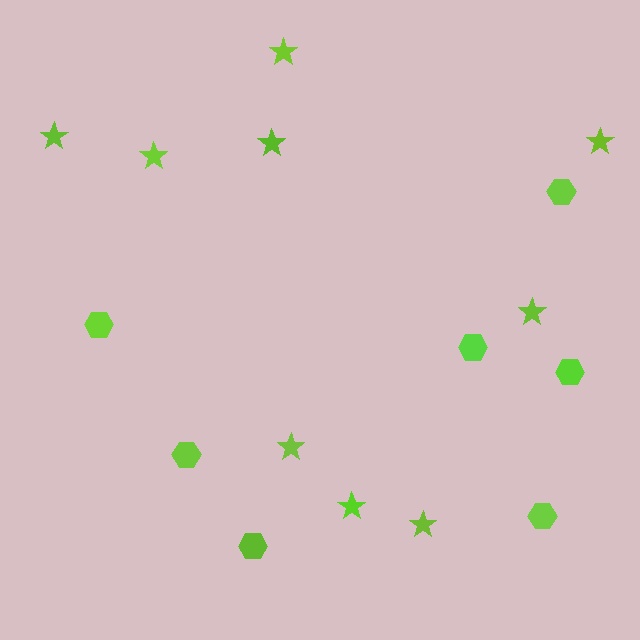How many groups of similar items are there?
There are 2 groups: one group of hexagons (7) and one group of stars (9).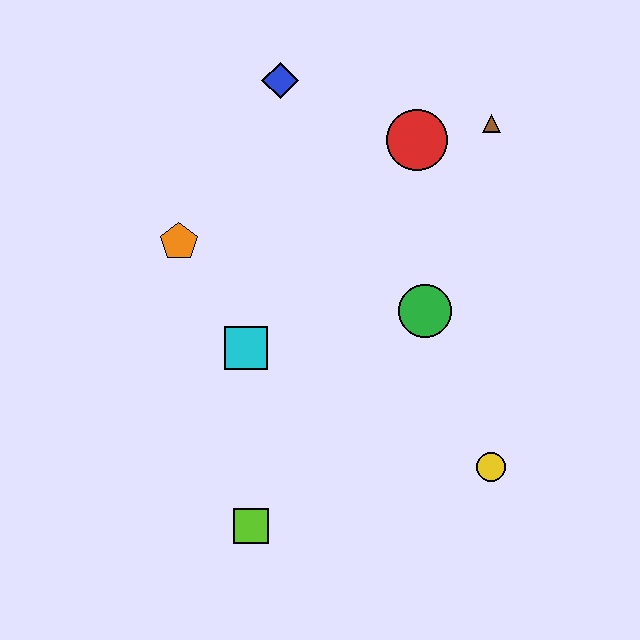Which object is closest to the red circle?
The brown triangle is closest to the red circle.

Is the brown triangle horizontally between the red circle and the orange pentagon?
No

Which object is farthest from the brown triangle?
The lime square is farthest from the brown triangle.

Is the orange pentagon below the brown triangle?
Yes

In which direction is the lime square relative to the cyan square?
The lime square is below the cyan square.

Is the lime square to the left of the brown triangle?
Yes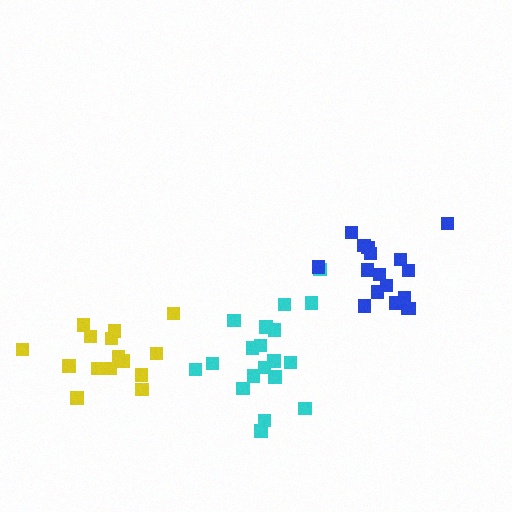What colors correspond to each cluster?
The clusters are colored: cyan, yellow, blue.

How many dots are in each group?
Group 1: 19 dots, Group 2: 15 dots, Group 3: 17 dots (51 total).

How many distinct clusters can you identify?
There are 3 distinct clusters.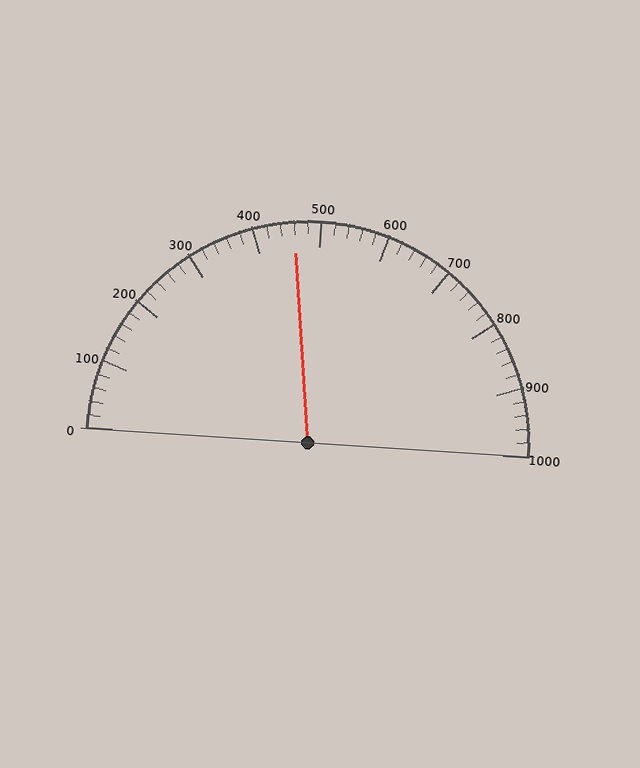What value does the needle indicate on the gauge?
The needle indicates approximately 460.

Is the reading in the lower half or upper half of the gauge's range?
The reading is in the lower half of the range (0 to 1000).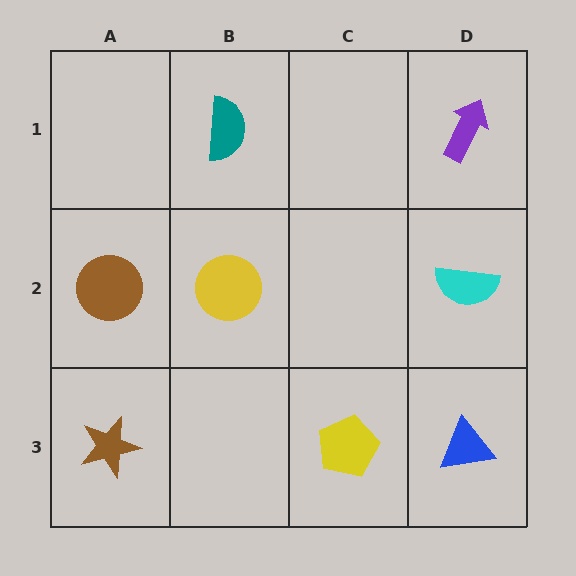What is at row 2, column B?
A yellow circle.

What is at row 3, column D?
A blue triangle.